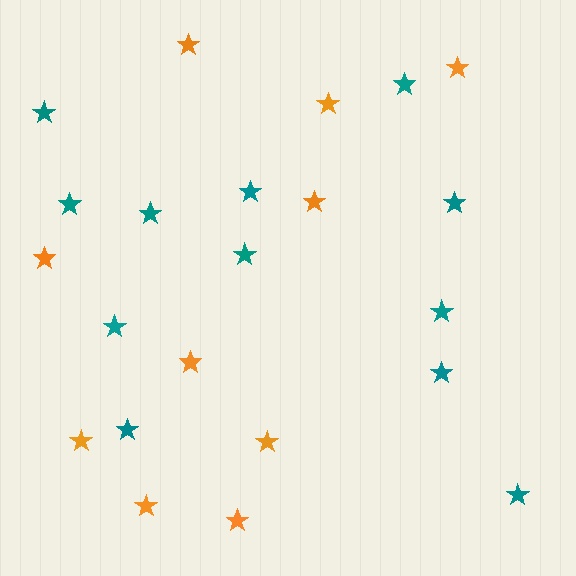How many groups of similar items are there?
There are 2 groups: one group of teal stars (12) and one group of orange stars (10).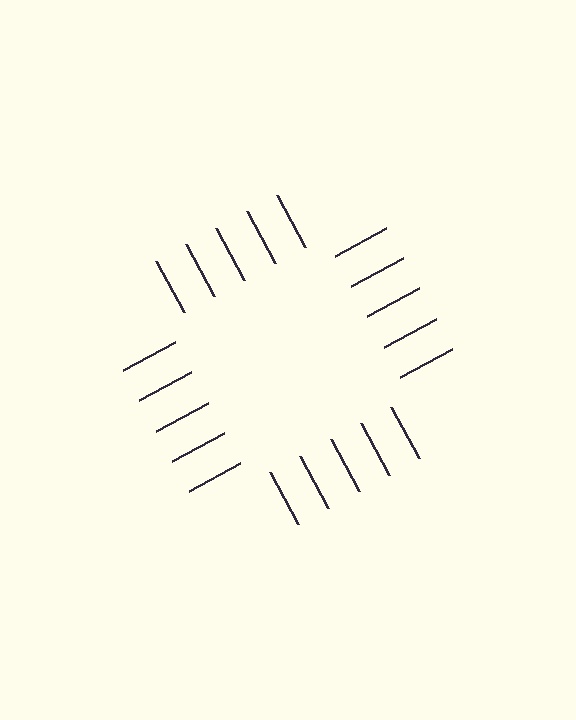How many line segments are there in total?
20 — 5 along each of the 4 edges.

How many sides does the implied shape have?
4 sides — the line-ends trace a square.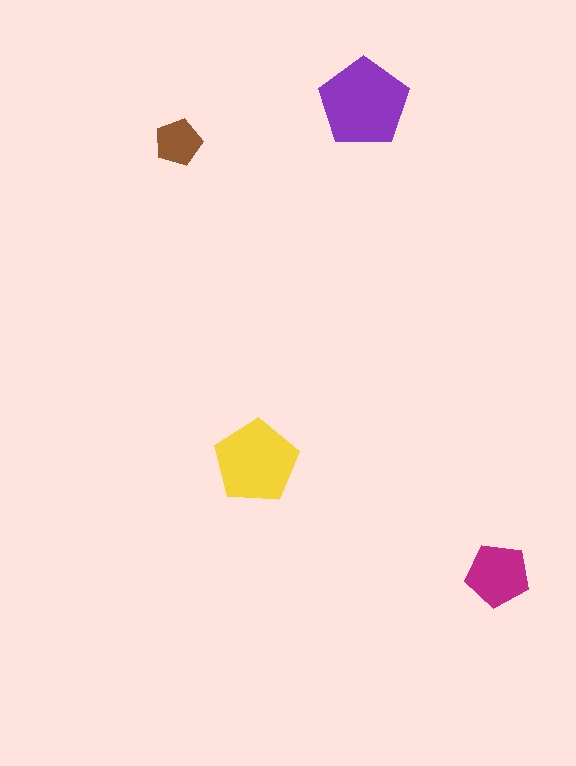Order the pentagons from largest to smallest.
the purple one, the yellow one, the magenta one, the brown one.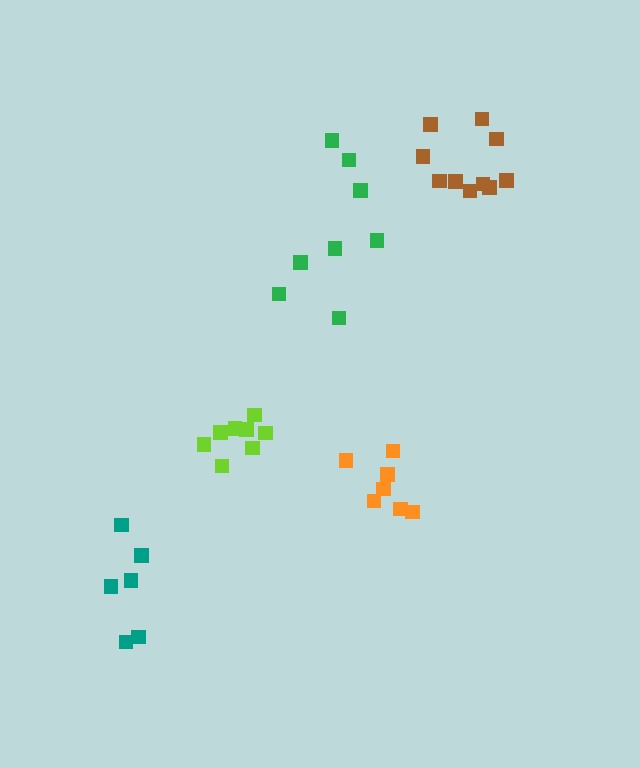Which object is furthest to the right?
The brown cluster is rightmost.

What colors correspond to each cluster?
The clusters are colored: orange, green, lime, teal, brown.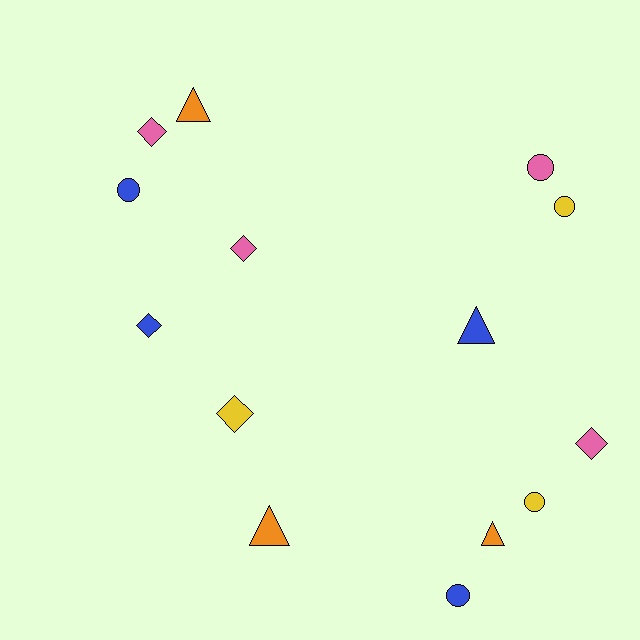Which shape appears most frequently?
Diamond, with 5 objects.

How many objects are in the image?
There are 14 objects.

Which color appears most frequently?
Pink, with 4 objects.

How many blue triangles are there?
There is 1 blue triangle.